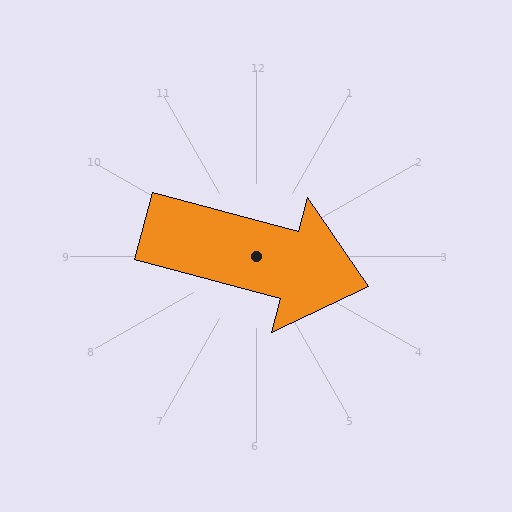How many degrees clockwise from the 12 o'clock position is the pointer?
Approximately 105 degrees.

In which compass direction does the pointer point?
East.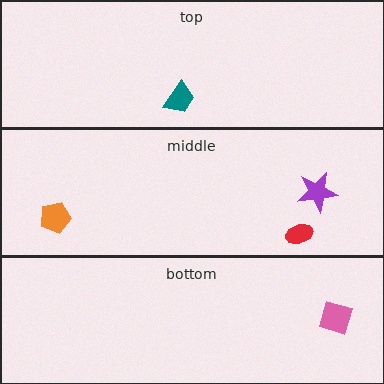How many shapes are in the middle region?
3.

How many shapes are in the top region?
1.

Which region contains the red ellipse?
The middle region.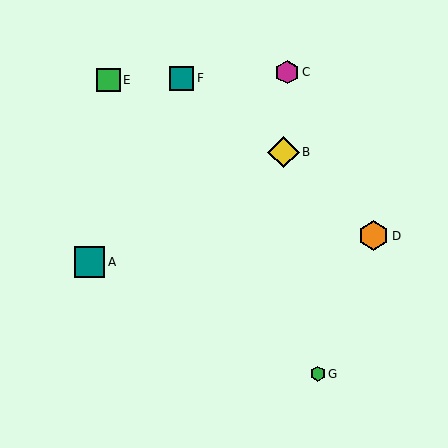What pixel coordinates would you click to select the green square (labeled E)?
Click at (109, 80) to select the green square E.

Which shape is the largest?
The yellow diamond (labeled B) is the largest.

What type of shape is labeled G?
Shape G is a green hexagon.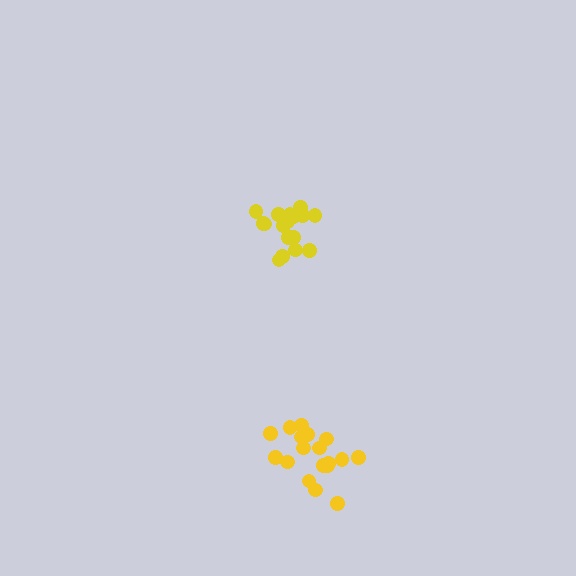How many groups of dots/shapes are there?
There are 2 groups.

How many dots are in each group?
Group 1: 18 dots, Group 2: 18 dots (36 total).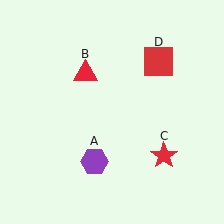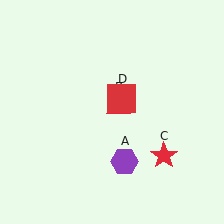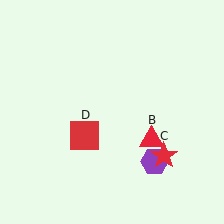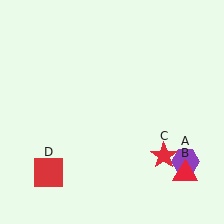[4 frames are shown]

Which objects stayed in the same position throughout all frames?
Red star (object C) remained stationary.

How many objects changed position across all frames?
3 objects changed position: purple hexagon (object A), red triangle (object B), red square (object D).